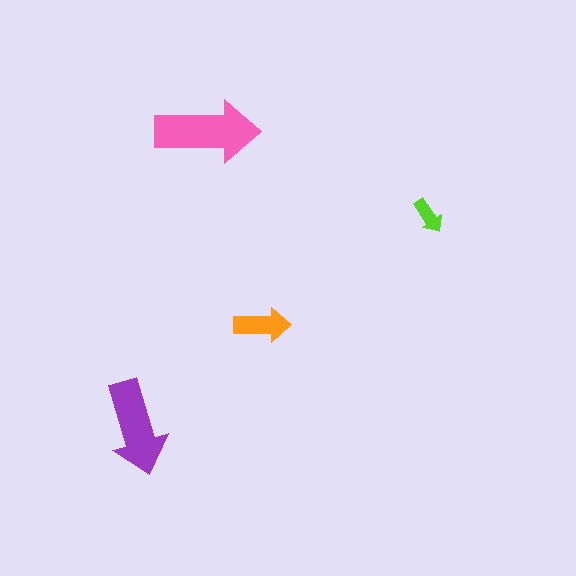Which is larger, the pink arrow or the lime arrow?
The pink one.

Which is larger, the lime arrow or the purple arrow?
The purple one.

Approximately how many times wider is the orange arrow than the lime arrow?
About 1.5 times wider.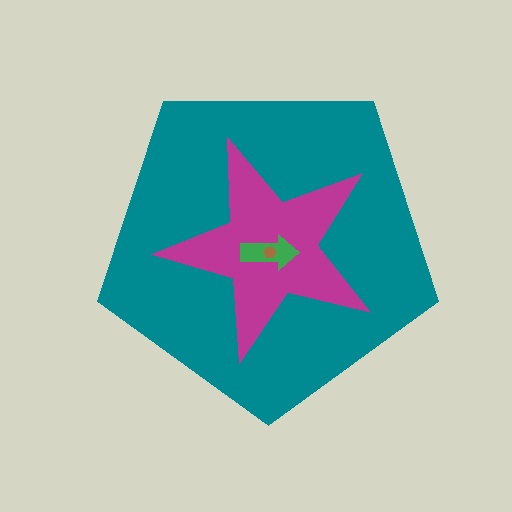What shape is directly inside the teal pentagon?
The magenta star.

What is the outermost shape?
The teal pentagon.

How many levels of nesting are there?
4.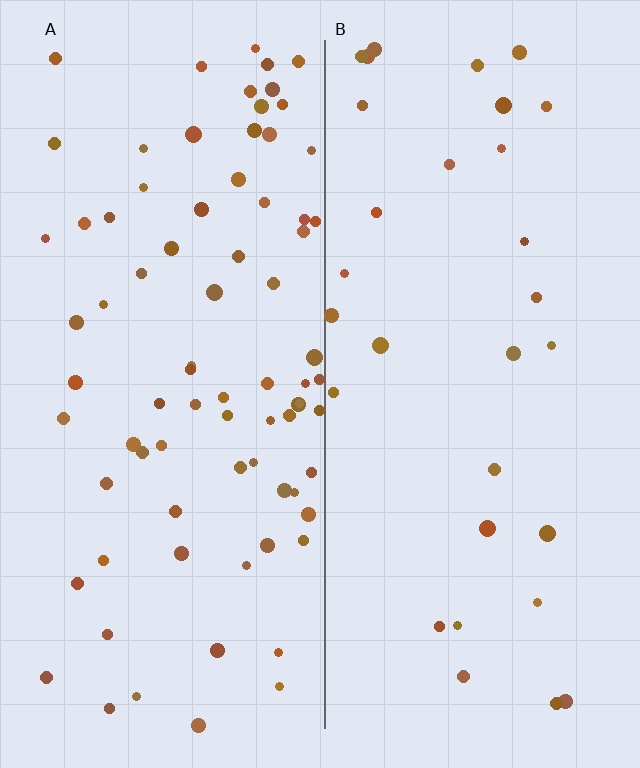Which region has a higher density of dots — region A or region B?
A (the left).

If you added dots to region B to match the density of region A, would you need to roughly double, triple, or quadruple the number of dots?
Approximately triple.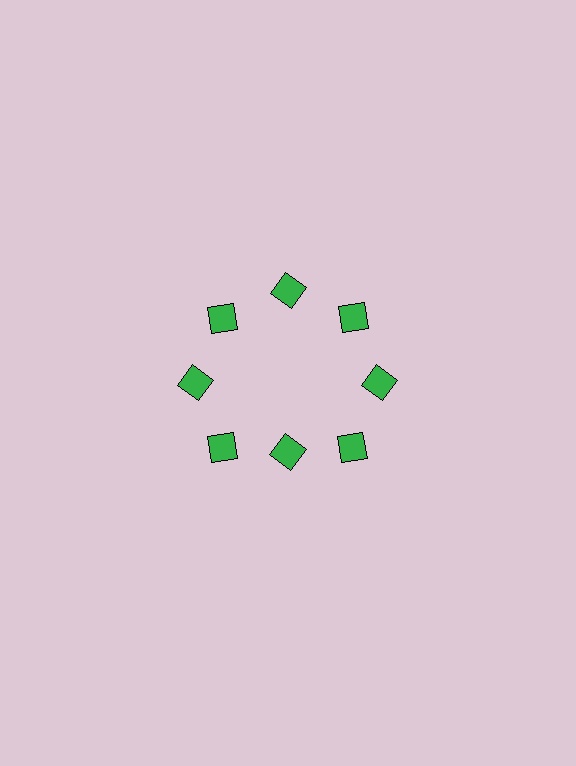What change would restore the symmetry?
The symmetry would be restored by moving it outward, back onto the ring so that all 8 diamonds sit at equal angles and equal distance from the center.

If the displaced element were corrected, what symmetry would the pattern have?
It would have 8-fold rotational symmetry — the pattern would map onto itself every 45 degrees.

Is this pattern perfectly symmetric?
No. The 8 green diamonds are arranged in a ring, but one element near the 6 o'clock position is pulled inward toward the center, breaking the 8-fold rotational symmetry.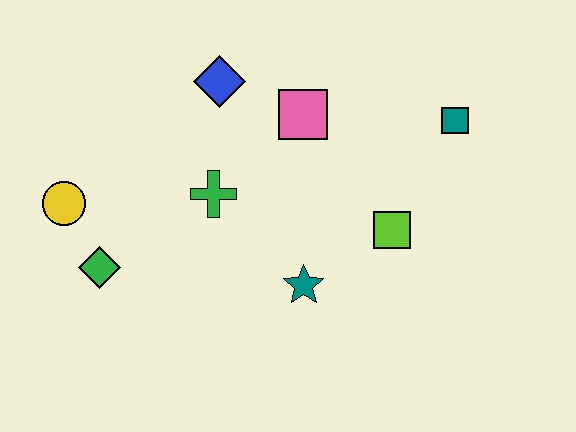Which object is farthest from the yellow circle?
The teal square is farthest from the yellow circle.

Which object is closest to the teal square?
The lime square is closest to the teal square.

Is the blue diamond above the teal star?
Yes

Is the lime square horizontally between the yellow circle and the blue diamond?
No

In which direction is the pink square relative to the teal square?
The pink square is to the left of the teal square.